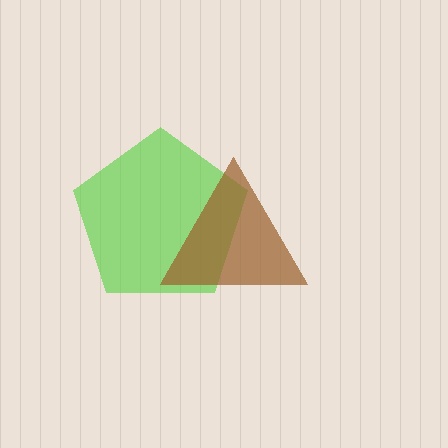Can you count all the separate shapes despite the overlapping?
Yes, there are 2 separate shapes.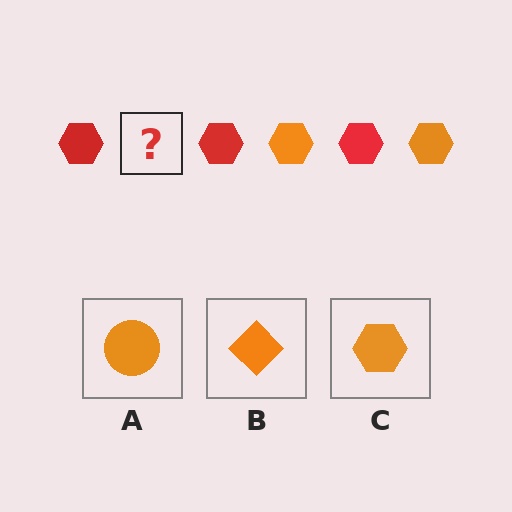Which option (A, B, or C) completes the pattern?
C.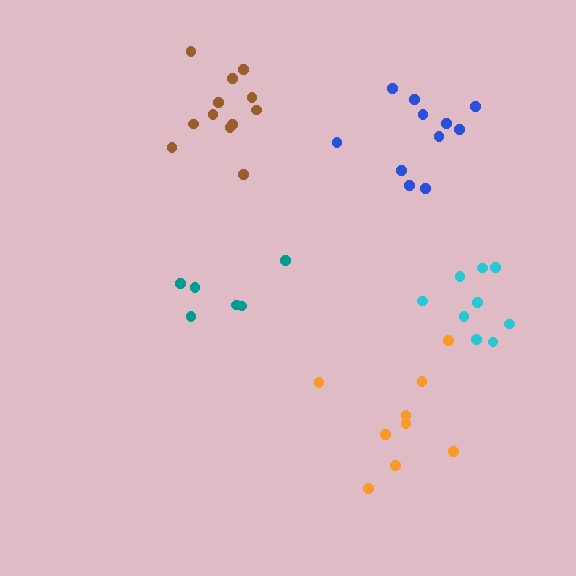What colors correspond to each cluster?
The clusters are colored: brown, blue, orange, teal, cyan.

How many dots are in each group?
Group 1: 12 dots, Group 2: 11 dots, Group 3: 9 dots, Group 4: 6 dots, Group 5: 9 dots (47 total).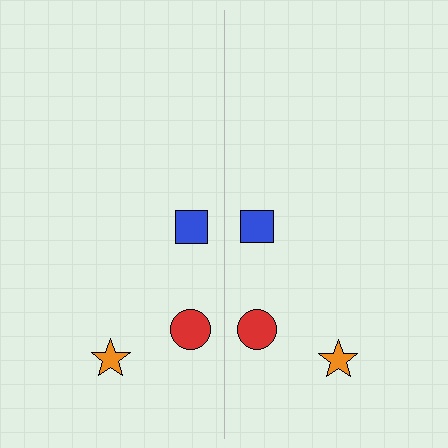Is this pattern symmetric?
Yes, this pattern has bilateral (reflection) symmetry.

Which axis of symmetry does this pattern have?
The pattern has a vertical axis of symmetry running through the center of the image.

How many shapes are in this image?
There are 6 shapes in this image.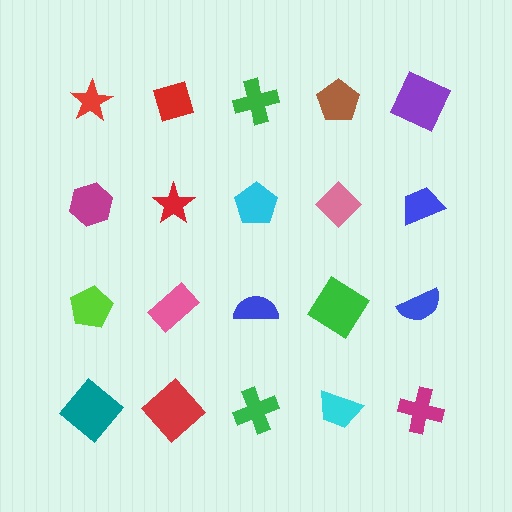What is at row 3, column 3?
A blue semicircle.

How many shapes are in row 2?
5 shapes.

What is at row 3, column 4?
A green diamond.